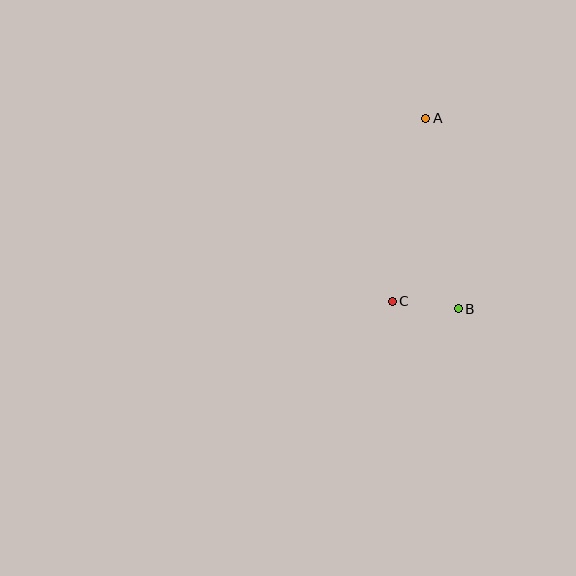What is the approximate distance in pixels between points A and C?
The distance between A and C is approximately 186 pixels.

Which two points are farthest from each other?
Points A and B are farthest from each other.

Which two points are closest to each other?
Points B and C are closest to each other.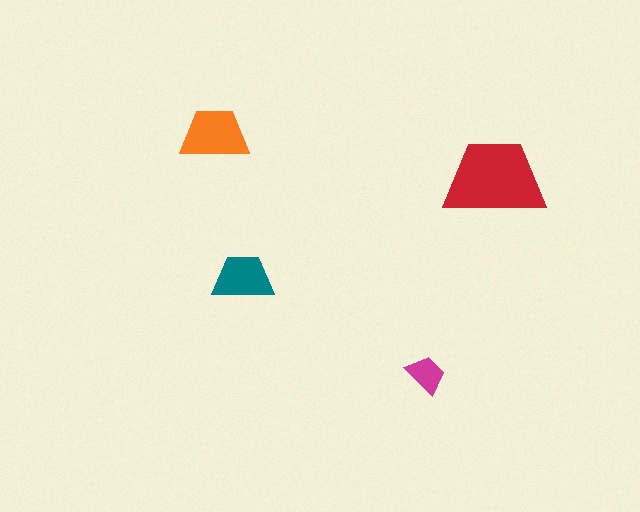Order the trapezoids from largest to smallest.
the red one, the orange one, the teal one, the magenta one.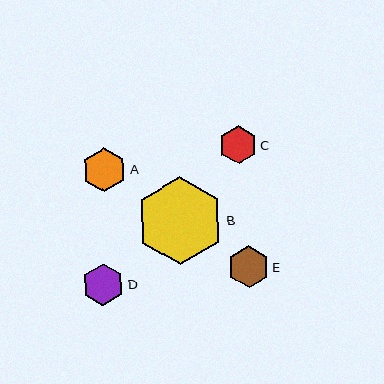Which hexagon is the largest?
Hexagon B is the largest with a size of approximately 88 pixels.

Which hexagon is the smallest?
Hexagon C is the smallest with a size of approximately 38 pixels.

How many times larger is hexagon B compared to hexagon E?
Hexagon B is approximately 2.1 times the size of hexagon E.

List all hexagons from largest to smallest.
From largest to smallest: B, A, E, D, C.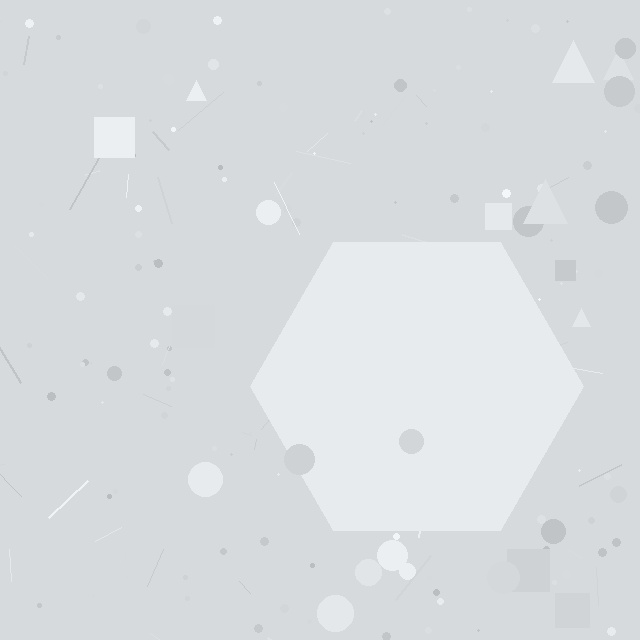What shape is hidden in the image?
A hexagon is hidden in the image.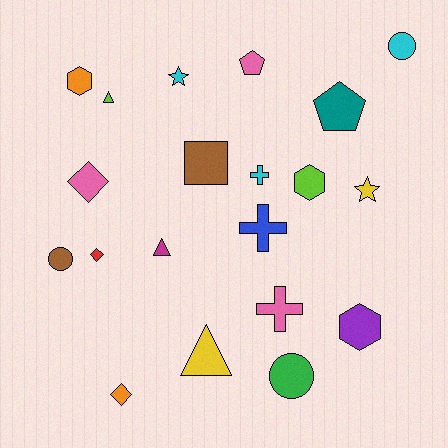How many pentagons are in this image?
There are 2 pentagons.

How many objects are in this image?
There are 20 objects.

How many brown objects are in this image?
There are 2 brown objects.